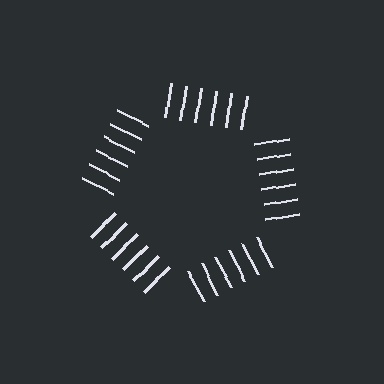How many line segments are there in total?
30 — 6 along each of the 5 edges.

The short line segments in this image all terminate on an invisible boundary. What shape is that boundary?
An illusory pentagon — the line segments terminate on its edges but no continuous stroke is drawn.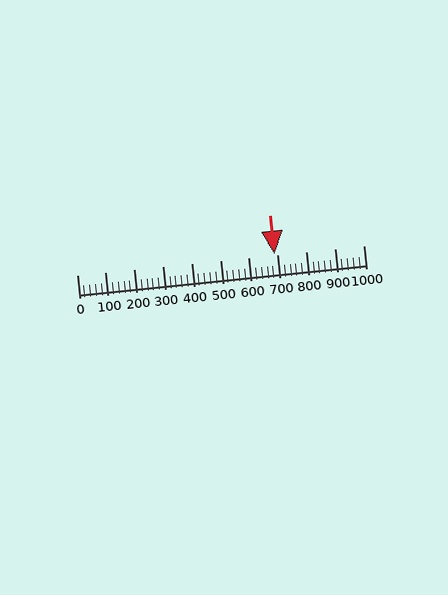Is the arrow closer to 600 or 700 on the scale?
The arrow is closer to 700.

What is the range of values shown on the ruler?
The ruler shows values from 0 to 1000.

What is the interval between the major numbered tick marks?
The major tick marks are spaced 100 units apart.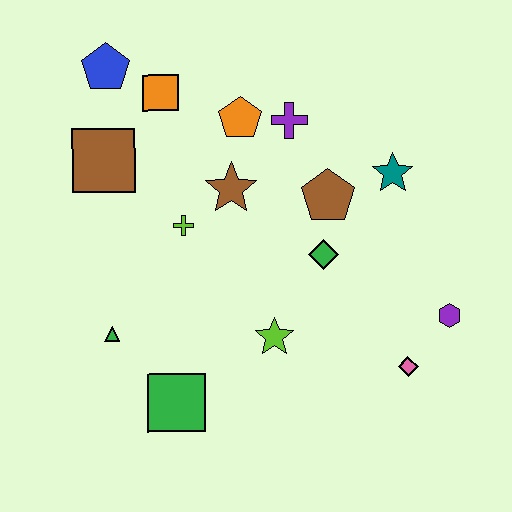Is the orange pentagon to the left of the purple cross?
Yes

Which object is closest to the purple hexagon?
The pink diamond is closest to the purple hexagon.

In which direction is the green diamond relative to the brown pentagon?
The green diamond is below the brown pentagon.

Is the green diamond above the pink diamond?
Yes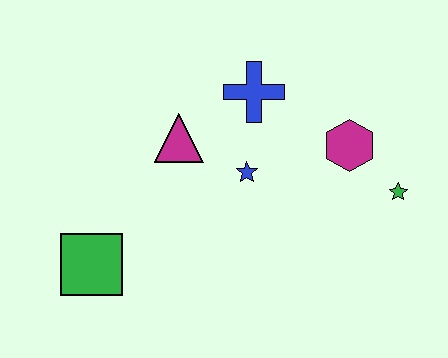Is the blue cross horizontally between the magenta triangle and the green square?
No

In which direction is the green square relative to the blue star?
The green square is to the left of the blue star.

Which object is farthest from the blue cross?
The green square is farthest from the blue cross.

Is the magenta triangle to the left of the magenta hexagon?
Yes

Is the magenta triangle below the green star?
No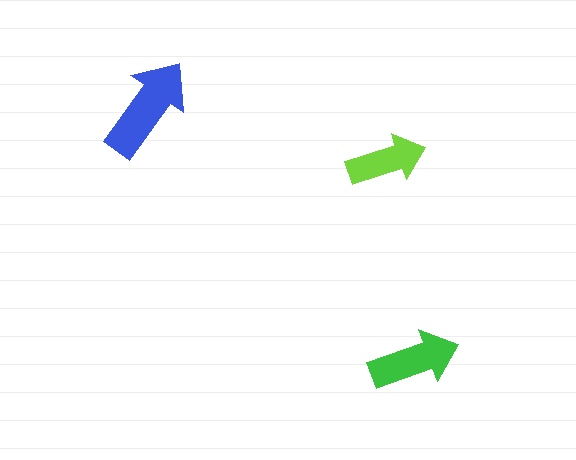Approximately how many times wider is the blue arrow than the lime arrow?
About 1.5 times wider.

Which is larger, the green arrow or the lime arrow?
The green one.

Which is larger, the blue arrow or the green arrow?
The blue one.